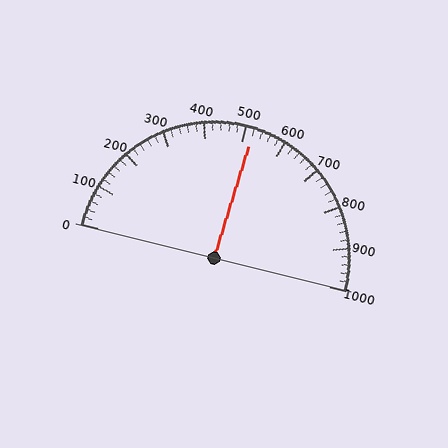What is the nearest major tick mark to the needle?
The nearest major tick mark is 500.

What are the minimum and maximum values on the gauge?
The gauge ranges from 0 to 1000.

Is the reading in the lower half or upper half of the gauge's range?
The reading is in the upper half of the range (0 to 1000).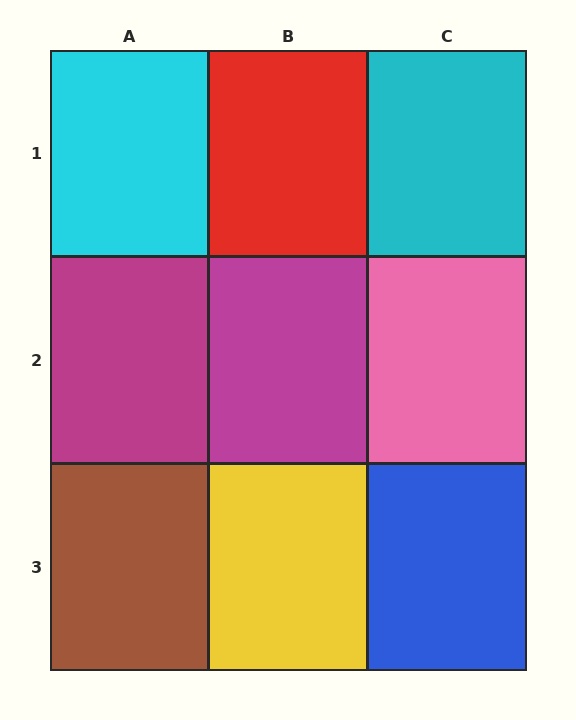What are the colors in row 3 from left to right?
Brown, yellow, blue.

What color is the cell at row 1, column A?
Cyan.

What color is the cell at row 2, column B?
Magenta.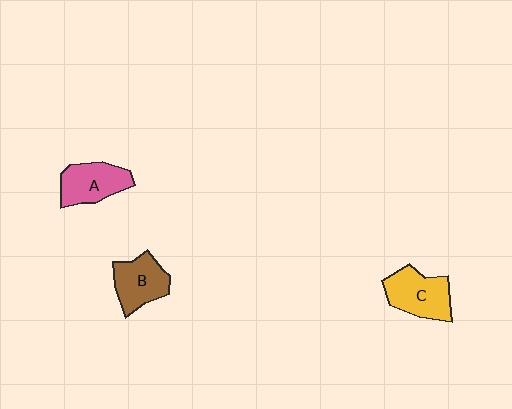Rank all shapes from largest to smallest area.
From largest to smallest: C (yellow), A (pink), B (brown).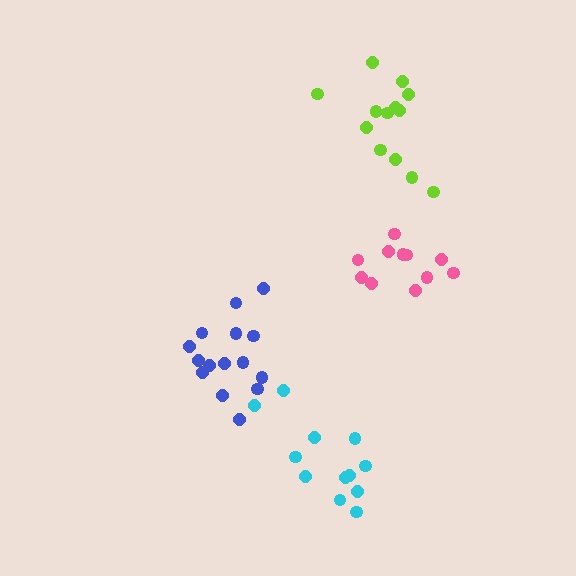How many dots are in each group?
Group 1: 12 dots, Group 2: 15 dots, Group 3: 13 dots, Group 4: 11 dots (51 total).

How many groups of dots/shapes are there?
There are 4 groups.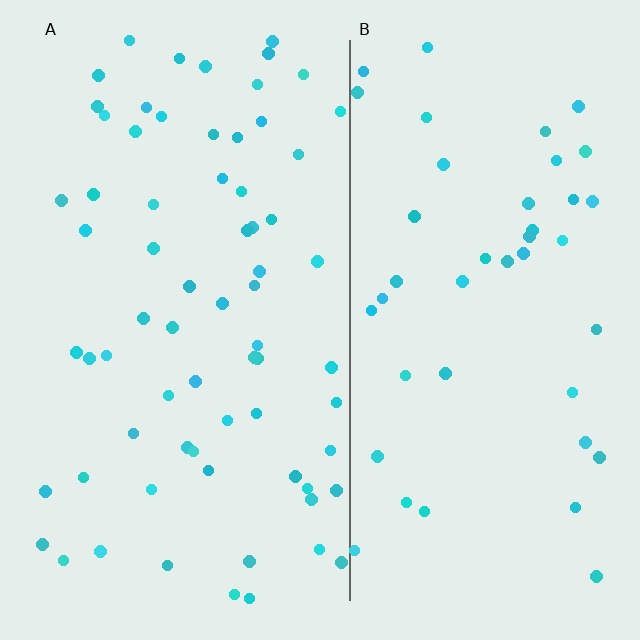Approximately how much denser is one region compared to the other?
Approximately 1.6× — region A over region B.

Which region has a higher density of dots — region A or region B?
A (the left).